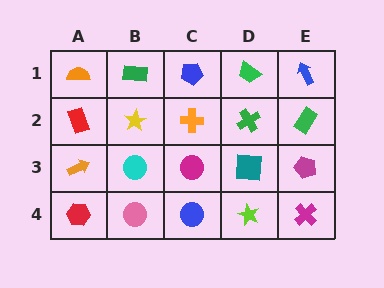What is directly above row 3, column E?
A green rectangle.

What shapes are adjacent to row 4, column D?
A teal square (row 3, column D), a blue circle (row 4, column C), a magenta cross (row 4, column E).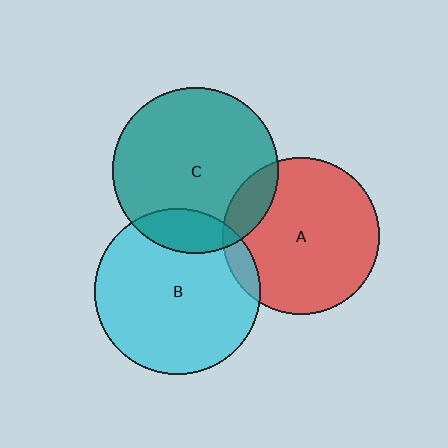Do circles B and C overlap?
Yes.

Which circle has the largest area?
Circle C (teal).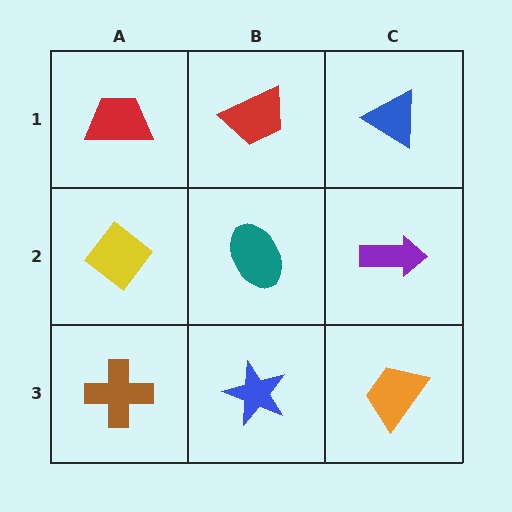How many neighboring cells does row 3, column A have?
2.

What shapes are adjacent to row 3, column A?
A yellow diamond (row 2, column A), a blue star (row 3, column B).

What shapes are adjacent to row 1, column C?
A purple arrow (row 2, column C), a red trapezoid (row 1, column B).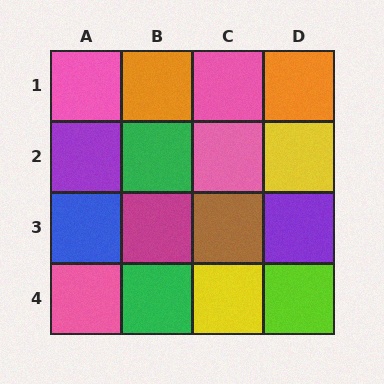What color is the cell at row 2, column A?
Purple.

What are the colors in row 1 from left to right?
Pink, orange, pink, orange.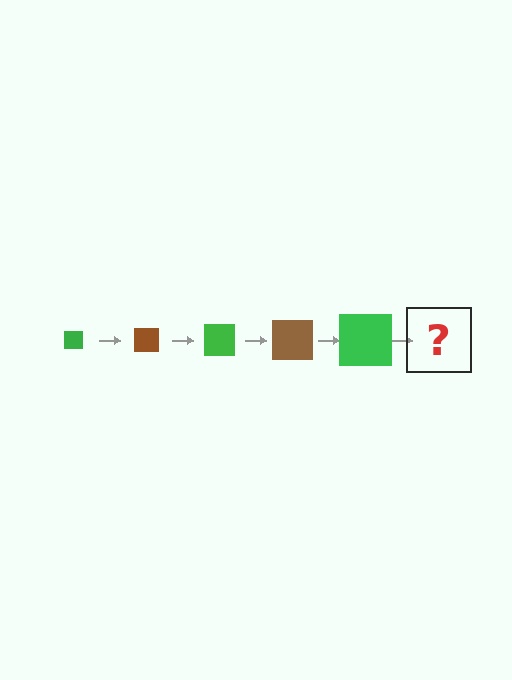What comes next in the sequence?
The next element should be a brown square, larger than the previous one.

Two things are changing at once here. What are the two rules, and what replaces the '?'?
The two rules are that the square grows larger each step and the color cycles through green and brown. The '?' should be a brown square, larger than the previous one.